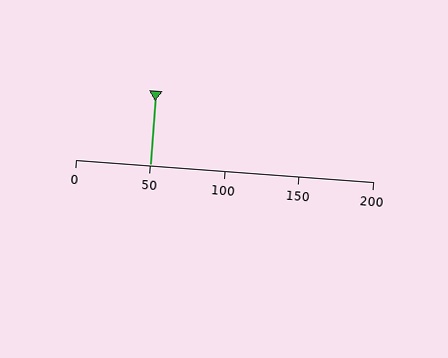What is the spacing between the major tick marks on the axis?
The major ticks are spaced 50 apart.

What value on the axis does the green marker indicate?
The marker indicates approximately 50.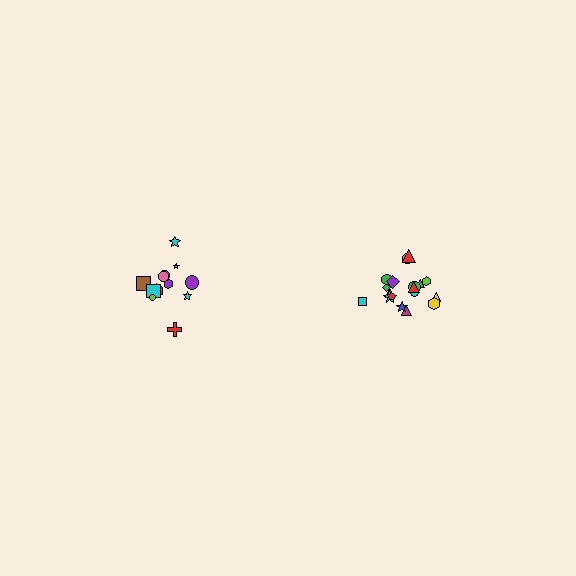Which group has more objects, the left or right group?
The right group.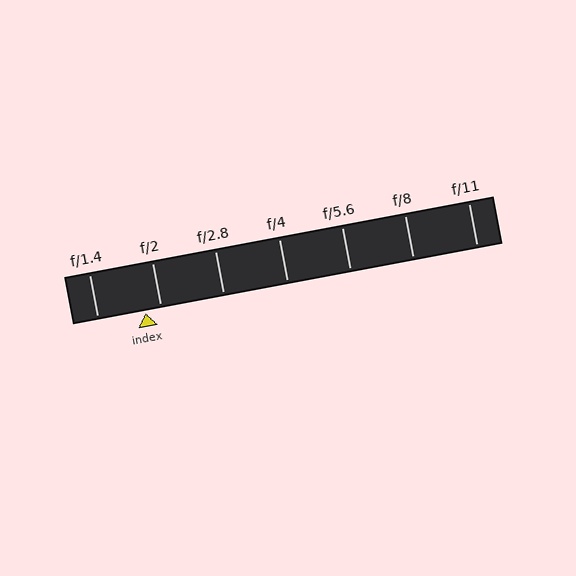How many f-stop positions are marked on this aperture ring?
There are 7 f-stop positions marked.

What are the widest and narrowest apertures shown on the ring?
The widest aperture shown is f/1.4 and the narrowest is f/11.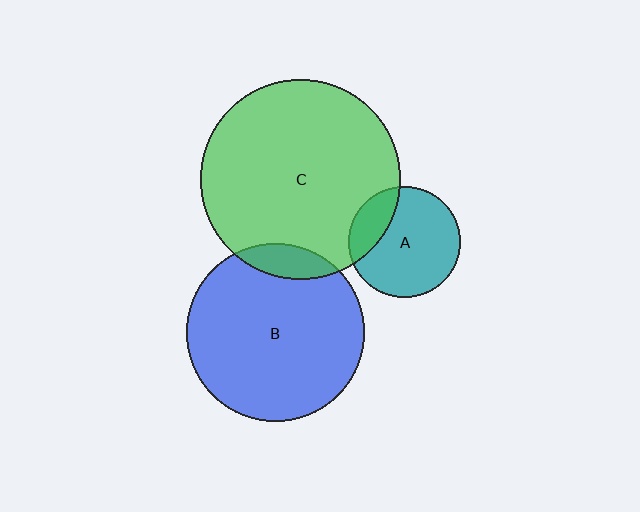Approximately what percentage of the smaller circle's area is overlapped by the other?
Approximately 20%.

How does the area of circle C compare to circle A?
Approximately 3.2 times.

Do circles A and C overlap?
Yes.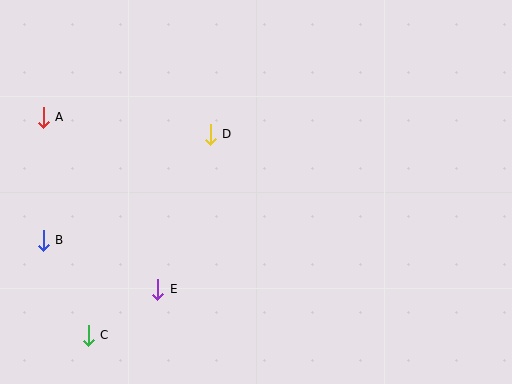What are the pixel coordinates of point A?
Point A is at (43, 117).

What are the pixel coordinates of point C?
Point C is at (88, 335).